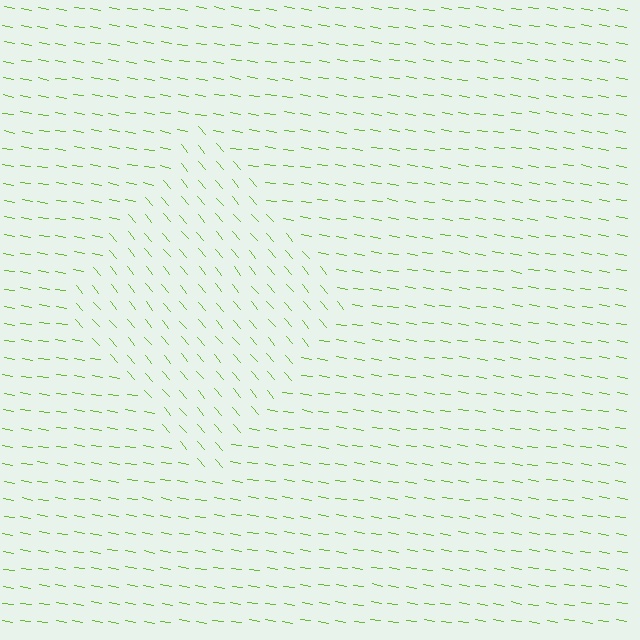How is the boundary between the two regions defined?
The boundary is defined purely by a change in line orientation (approximately 40 degrees difference). All lines are the same color and thickness.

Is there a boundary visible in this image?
Yes, there is a texture boundary formed by a change in line orientation.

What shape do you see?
I see a diamond.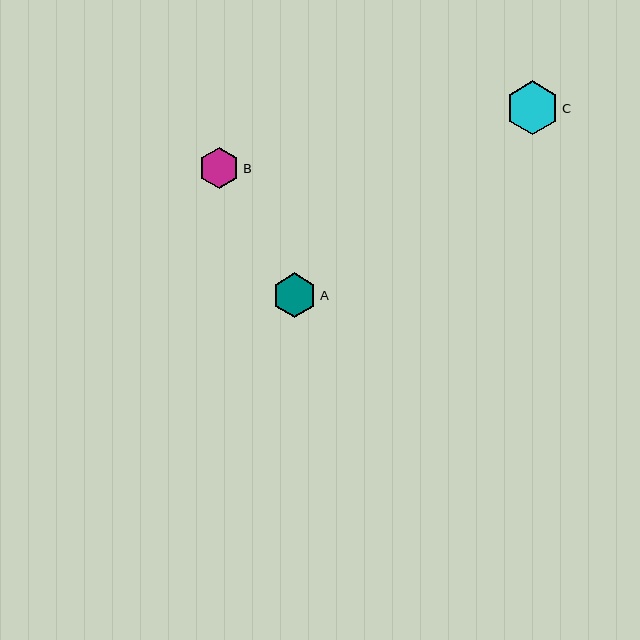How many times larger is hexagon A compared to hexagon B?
Hexagon A is approximately 1.1 times the size of hexagon B.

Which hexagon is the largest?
Hexagon C is the largest with a size of approximately 54 pixels.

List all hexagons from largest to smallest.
From largest to smallest: C, A, B.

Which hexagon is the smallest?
Hexagon B is the smallest with a size of approximately 40 pixels.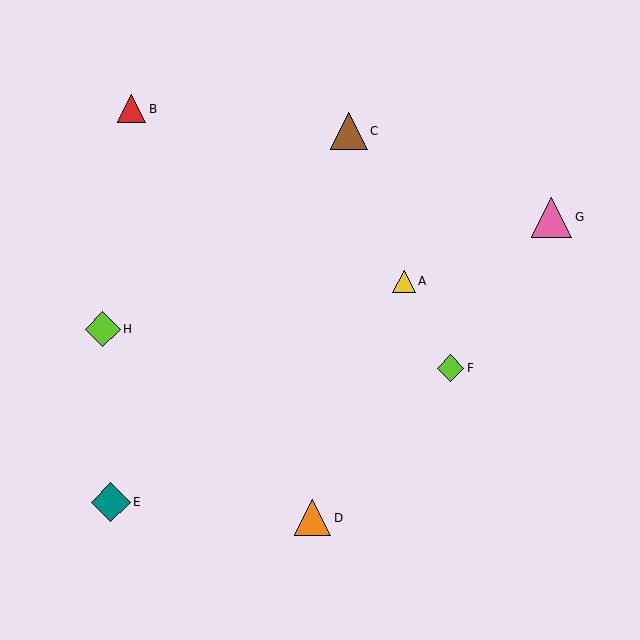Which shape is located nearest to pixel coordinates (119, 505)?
The teal diamond (labeled E) at (111, 502) is nearest to that location.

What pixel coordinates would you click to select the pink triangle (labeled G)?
Click at (552, 217) to select the pink triangle G.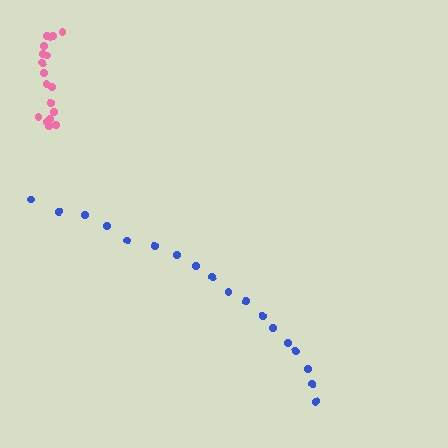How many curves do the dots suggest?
There are 2 distinct paths.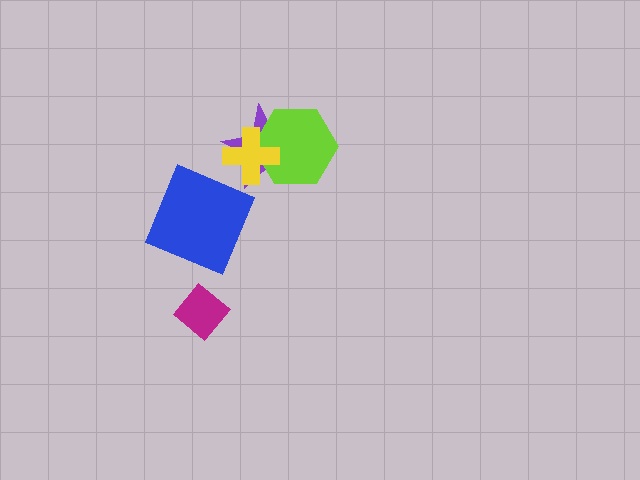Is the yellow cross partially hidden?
No, no other shape covers it.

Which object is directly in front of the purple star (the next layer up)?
The lime hexagon is directly in front of the purple star.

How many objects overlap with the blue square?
0 objects overlap with the blue square.